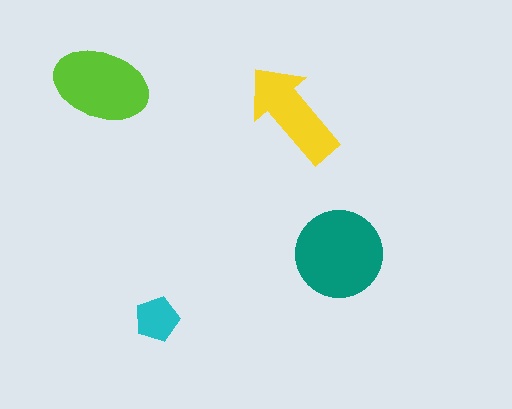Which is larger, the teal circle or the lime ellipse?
The teal circle.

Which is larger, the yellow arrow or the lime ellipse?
The lime ellipse.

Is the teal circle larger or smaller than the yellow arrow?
Larger.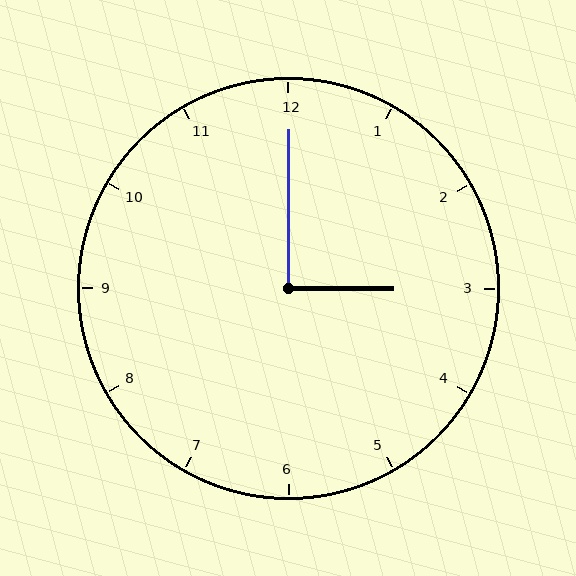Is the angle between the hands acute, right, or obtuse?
It is right.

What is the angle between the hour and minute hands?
Approximately 90 degrees.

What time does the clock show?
3:00.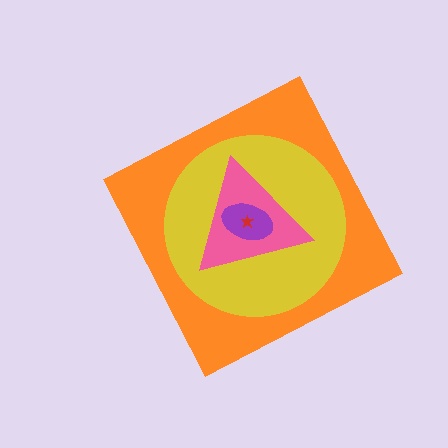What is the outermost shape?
The orange diamond.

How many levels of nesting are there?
5.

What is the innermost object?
The red star.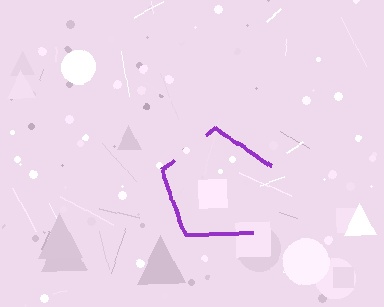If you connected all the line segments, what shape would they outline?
They would outline a pentagon.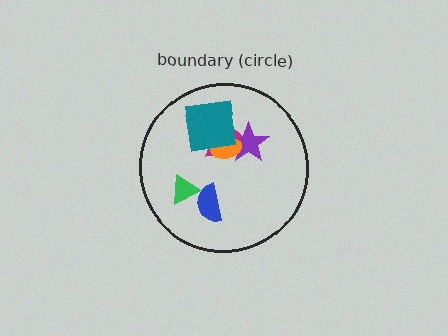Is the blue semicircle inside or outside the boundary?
Inside.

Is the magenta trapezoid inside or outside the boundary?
Inside.